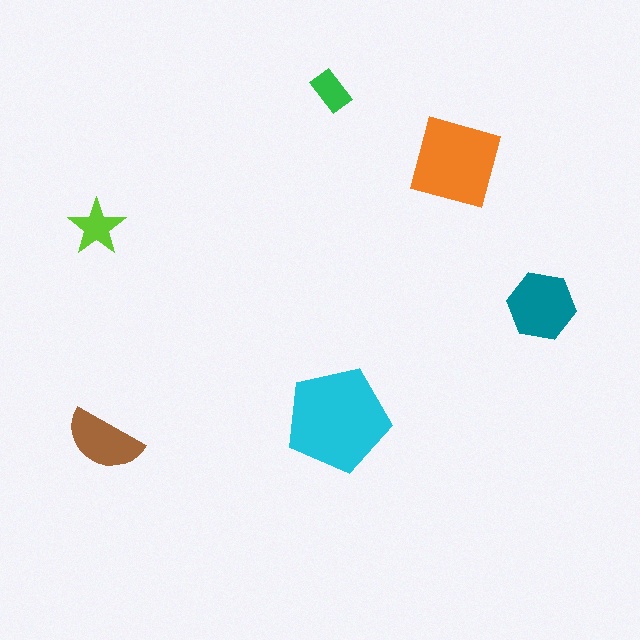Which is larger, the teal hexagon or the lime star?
The teal hexagon.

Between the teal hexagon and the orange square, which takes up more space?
The orange square.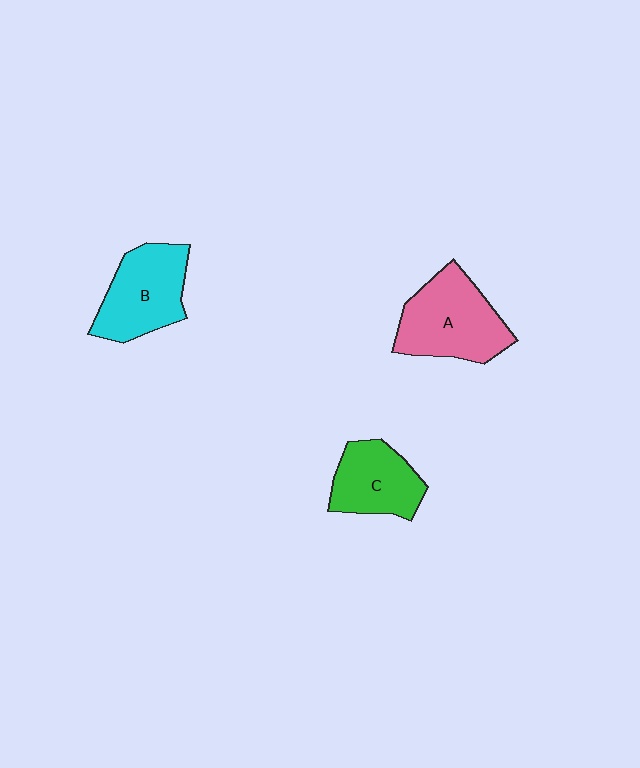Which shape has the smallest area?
Shape C (green).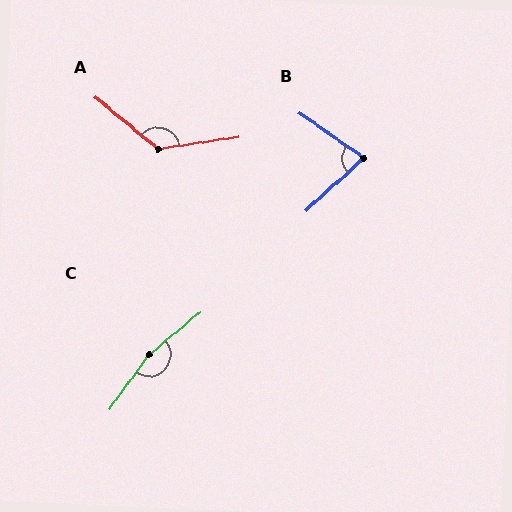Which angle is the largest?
C, at approximately 166 degrees.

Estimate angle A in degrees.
Approximately 132 degrees.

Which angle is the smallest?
B, at approximately 77 degrees.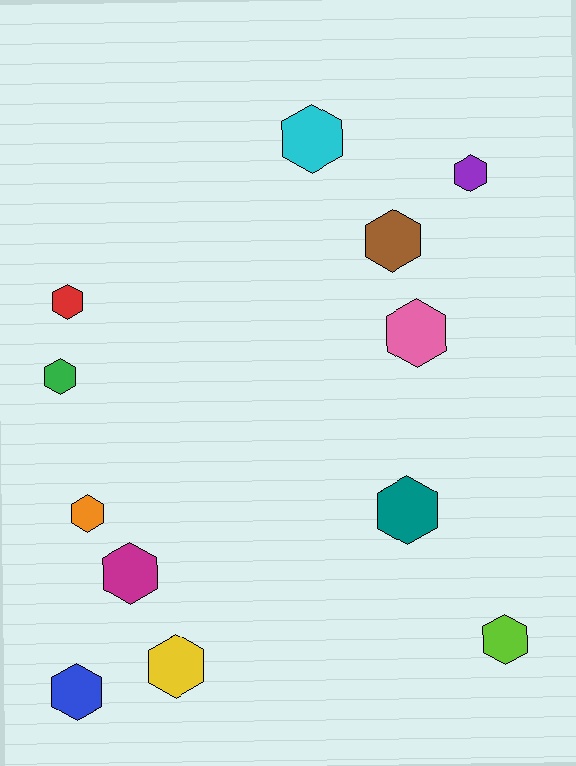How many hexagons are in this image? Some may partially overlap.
There are 12 hexagons.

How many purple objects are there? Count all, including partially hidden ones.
There is 1 purple object.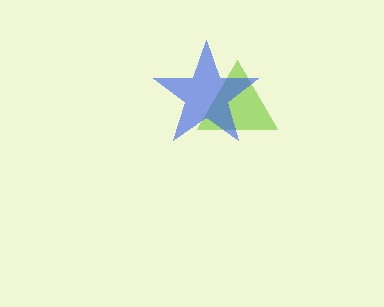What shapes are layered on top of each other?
The layered shapes are: a lime triangle, a blue star.